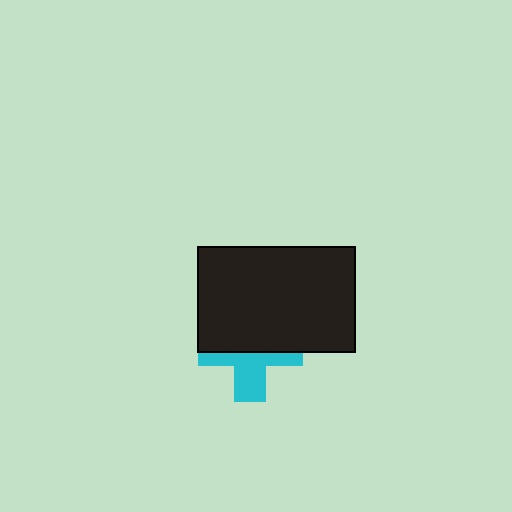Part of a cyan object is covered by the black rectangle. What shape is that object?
It is a cross.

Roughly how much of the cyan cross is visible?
A small part of it is visible (roughly 43%).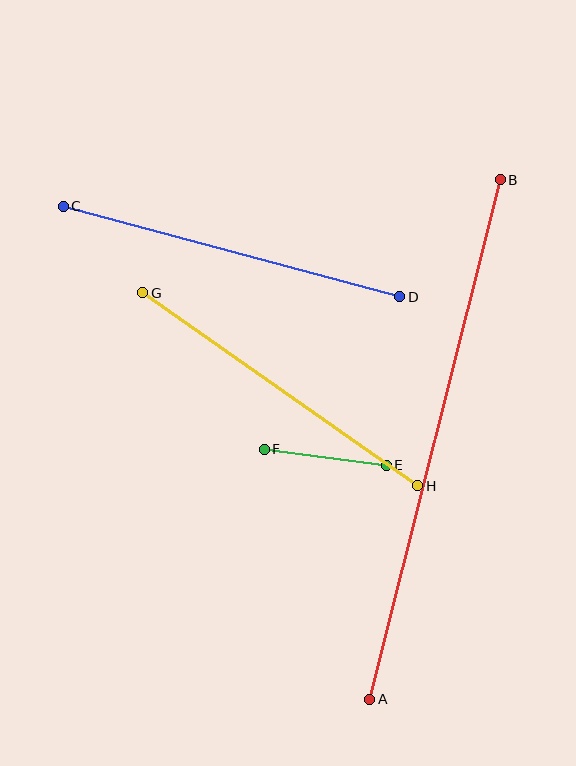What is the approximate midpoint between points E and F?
The midpoint is at approximately (325, 457) pixels.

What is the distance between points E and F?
The distance is approximately 123 pixels.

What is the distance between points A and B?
The distance is approximately 536 pixels.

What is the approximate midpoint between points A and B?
The midpoint is at approximately (435, 440) pixels.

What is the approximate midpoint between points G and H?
The midpoint is at approximately (280, 389) pixels.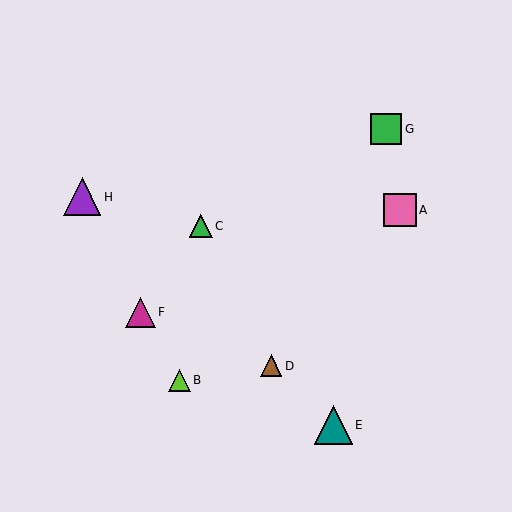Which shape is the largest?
The teal triangle (labeled E) is the largest.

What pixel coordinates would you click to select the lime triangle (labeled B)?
Click at (179, 380) to select the lime triangle B.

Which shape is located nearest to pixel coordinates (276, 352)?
The brown triangle (labeled D) at (271, 366) is nearest to that location.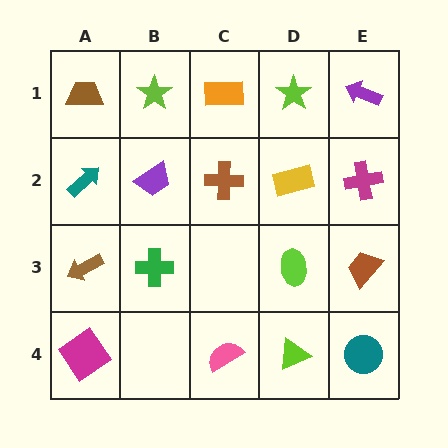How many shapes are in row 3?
4 shapes.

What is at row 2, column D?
A yellow rectangle.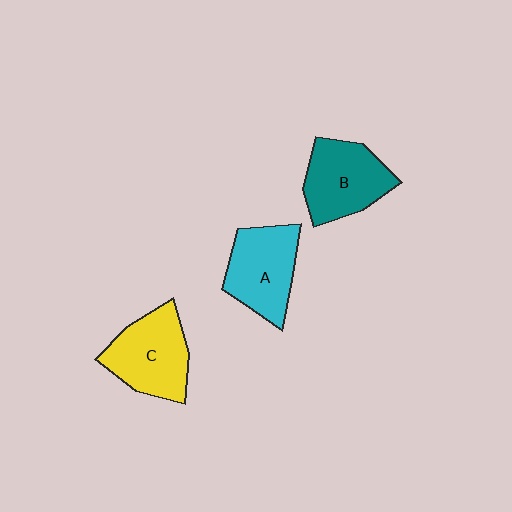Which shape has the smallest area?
Shape A (cyan).